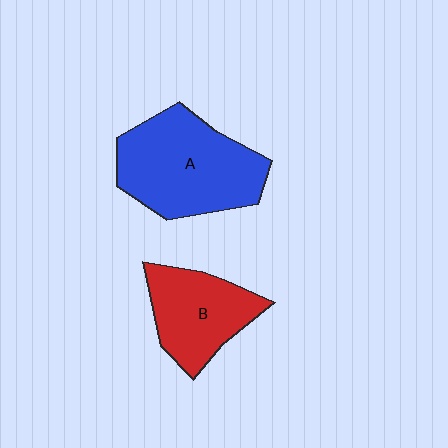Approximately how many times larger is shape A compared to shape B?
Approximately 1.5 times.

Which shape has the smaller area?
Shape B (red).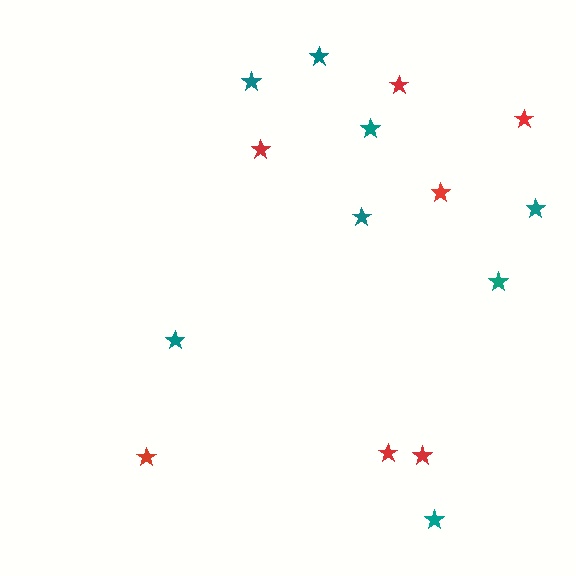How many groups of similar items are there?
There are 2 groups: one group of teal stars (8) and one group of red stars (7).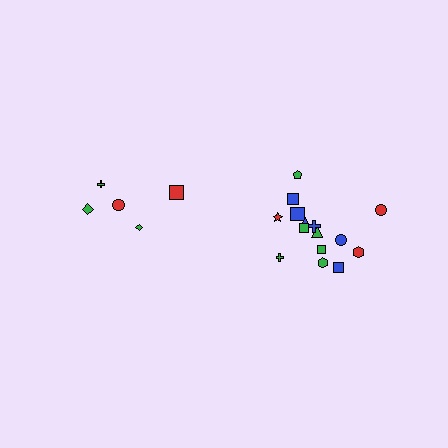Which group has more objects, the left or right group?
The right group.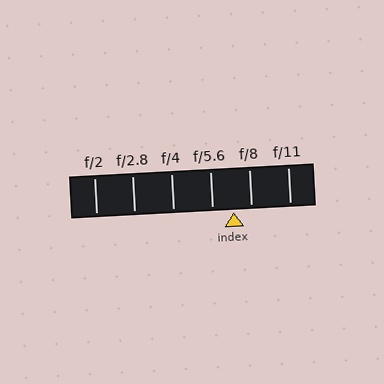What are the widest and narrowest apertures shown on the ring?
The widest aperture shown is f/2 and the narrowest is f/11.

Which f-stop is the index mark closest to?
The index mark is closest to f/8.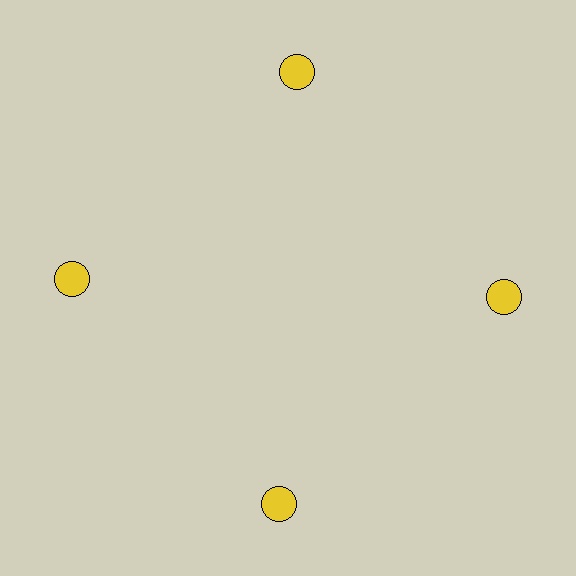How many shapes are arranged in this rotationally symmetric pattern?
There are 4 shapes, arranged in 4 groups of 1.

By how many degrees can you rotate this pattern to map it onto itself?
The pattern maps onto itself every 90 degrees of rotation.